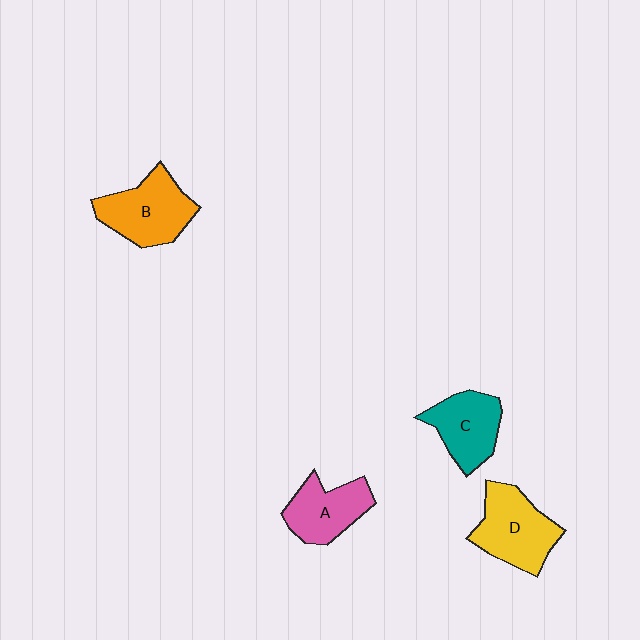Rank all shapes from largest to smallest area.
From largest to smallest: D (yellow), B (orange), C (teal), A (pink).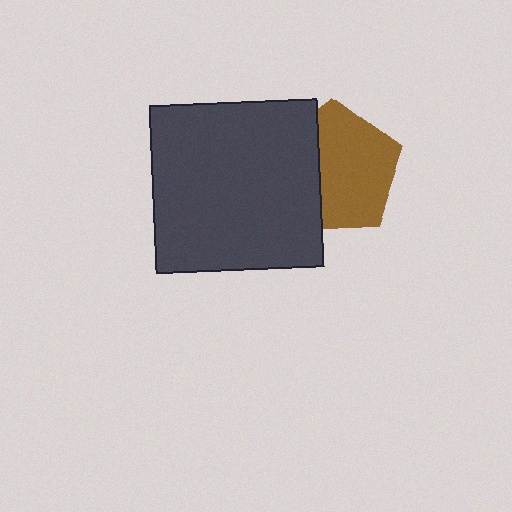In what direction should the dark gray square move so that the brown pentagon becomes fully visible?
The dark gray square should move left. That is the shortest direction to clear the overlap and leave the brown pentagon fully visible.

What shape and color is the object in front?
The object in front is a dark gray square.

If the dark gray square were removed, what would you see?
You would see the complete brown pentagon.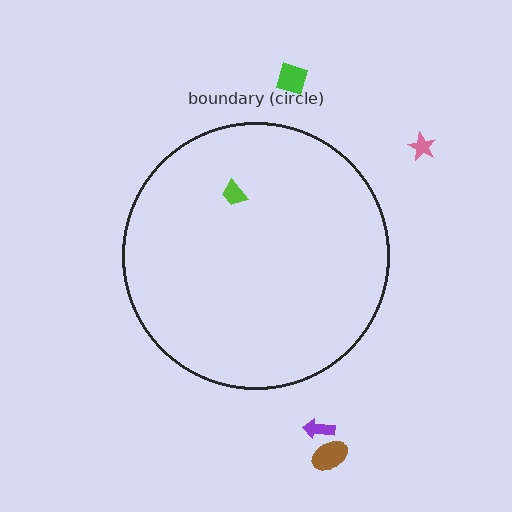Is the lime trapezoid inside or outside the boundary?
Inside.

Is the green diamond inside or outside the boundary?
Outside.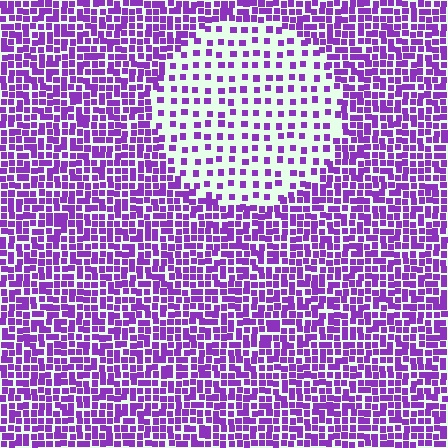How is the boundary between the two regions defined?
The boundary is defined by a change in element density (approximately 2.5x ratio). All elements are the same color, size, and shape.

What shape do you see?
I see a circle.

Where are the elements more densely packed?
The elements are more densely packed outside the circle boundary.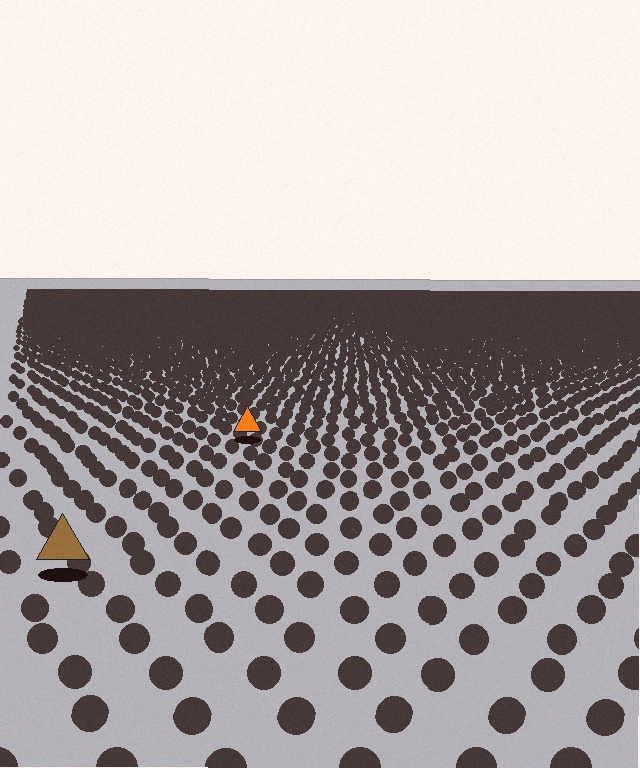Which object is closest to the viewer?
The brown triangle is closest. The texture marks near it are larger and more spread out.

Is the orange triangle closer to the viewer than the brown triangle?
No. The brown triangle is closer — you can tell from the texture gradient: the ground texture is coarser near it.